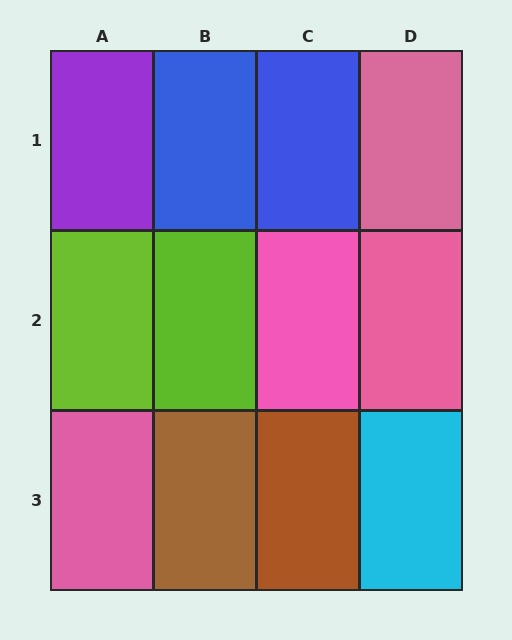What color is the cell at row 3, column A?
Pink.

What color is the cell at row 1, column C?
Blue.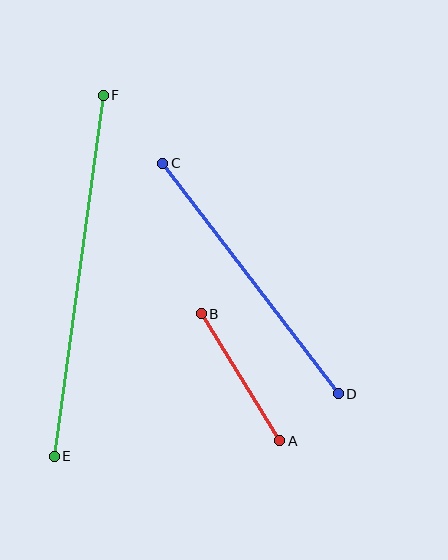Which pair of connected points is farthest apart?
Points E and F are farthest apart.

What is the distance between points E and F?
The distance is approximately 364 pixels.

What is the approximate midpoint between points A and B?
The midpoint is at approximately (241, 377) pixels.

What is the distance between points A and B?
The distance is approximately 149 pixels.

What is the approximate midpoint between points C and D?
The midpoint is at approximately (251, 278) pixels.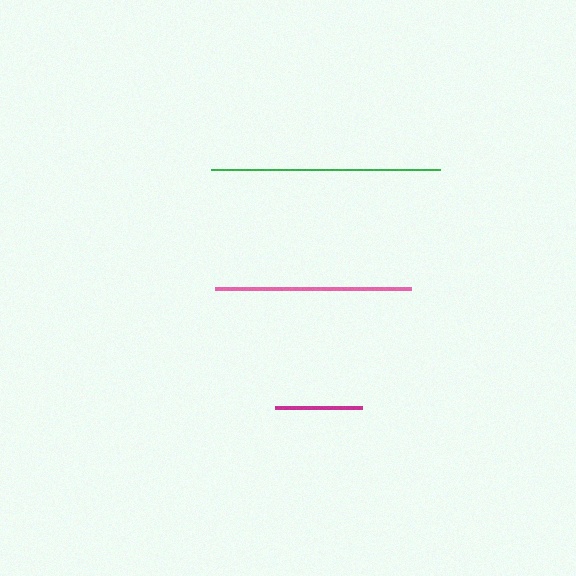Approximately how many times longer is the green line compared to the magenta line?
The green line is approximately 2.6 times the length of the magenta line.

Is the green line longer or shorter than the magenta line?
The green line is longer than the magenta line.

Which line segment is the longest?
The green line is the longest at approximately 229 pixels.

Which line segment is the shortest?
The magenta line is the shortest at approximately 87 pixels.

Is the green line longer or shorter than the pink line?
The green line is longer than the pink line.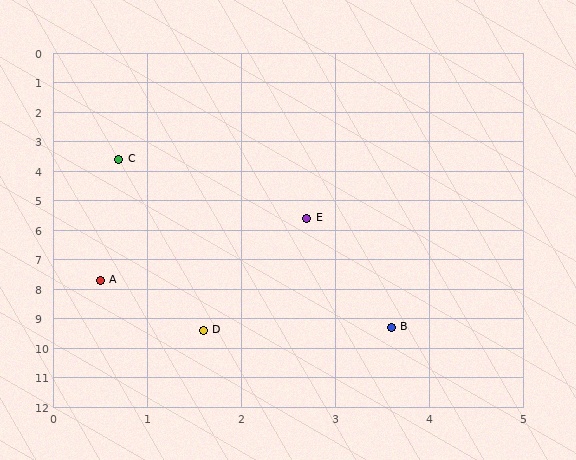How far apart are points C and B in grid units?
Points C and B are about 6.4 grid units apart.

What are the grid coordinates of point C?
Point C is at approximately (0.7, 3.6).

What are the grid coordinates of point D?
Point D is at approximately (1.6, 9.4).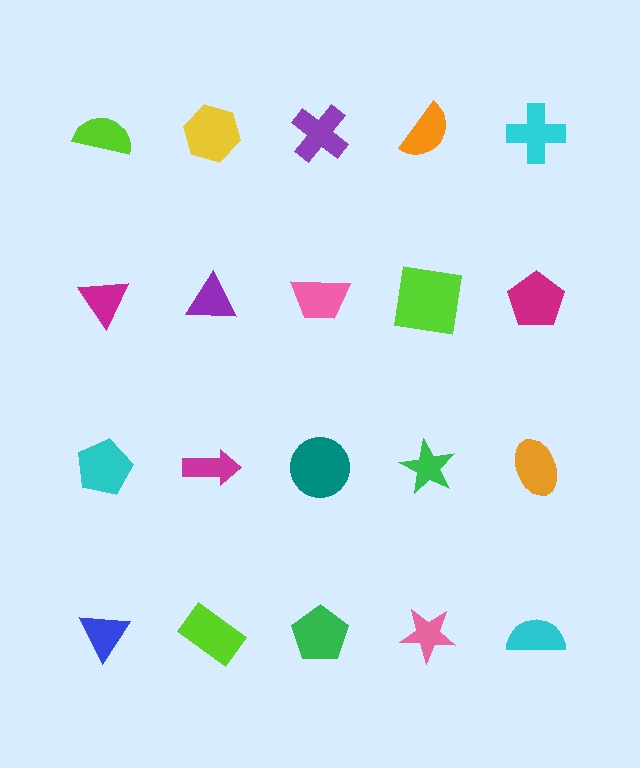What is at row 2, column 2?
A purple triangle.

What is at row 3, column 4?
A green star.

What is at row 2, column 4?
A lime square.